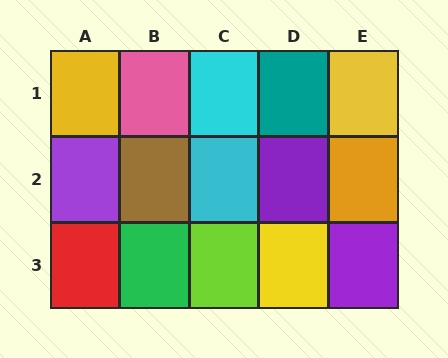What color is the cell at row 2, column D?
Purple.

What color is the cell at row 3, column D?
Yellow.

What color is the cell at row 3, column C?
Lime.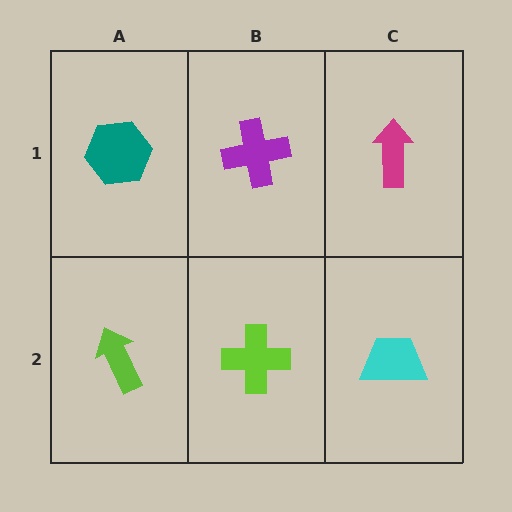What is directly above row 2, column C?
A magenta arrow.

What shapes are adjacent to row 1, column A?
A lime arrow (row 2, column A), a purple cross (row 1, column B).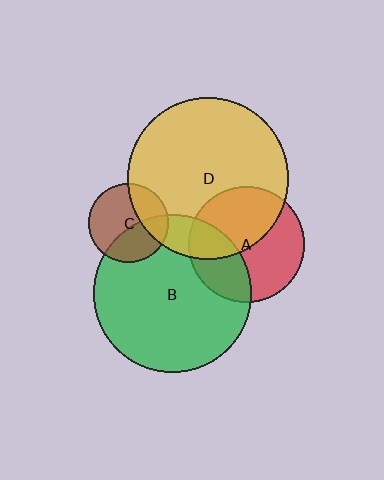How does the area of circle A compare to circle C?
Approximately 2.1 times.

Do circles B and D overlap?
Yes.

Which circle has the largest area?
Circle D (yellow).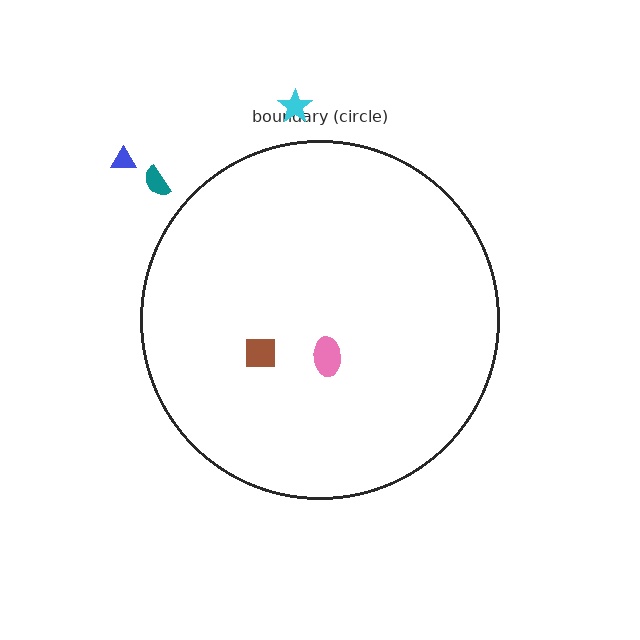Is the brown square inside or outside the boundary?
Inside.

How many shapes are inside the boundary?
2 inside, 3 outside.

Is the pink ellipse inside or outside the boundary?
Inside.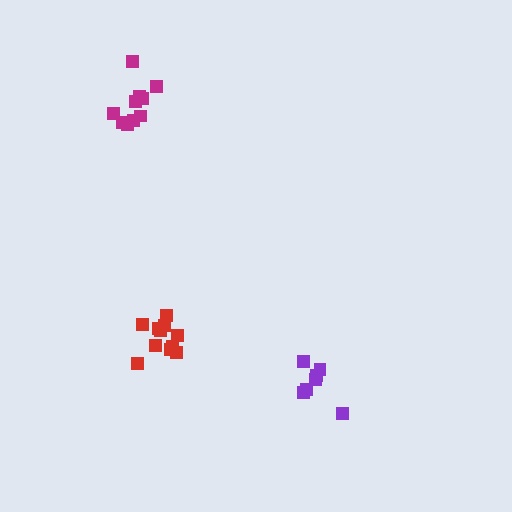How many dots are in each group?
Group 1: 11 dots, Group 2: 7 dots, Group 3: 10 dots (28 total).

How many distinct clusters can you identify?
There are 3 distinct clusters.